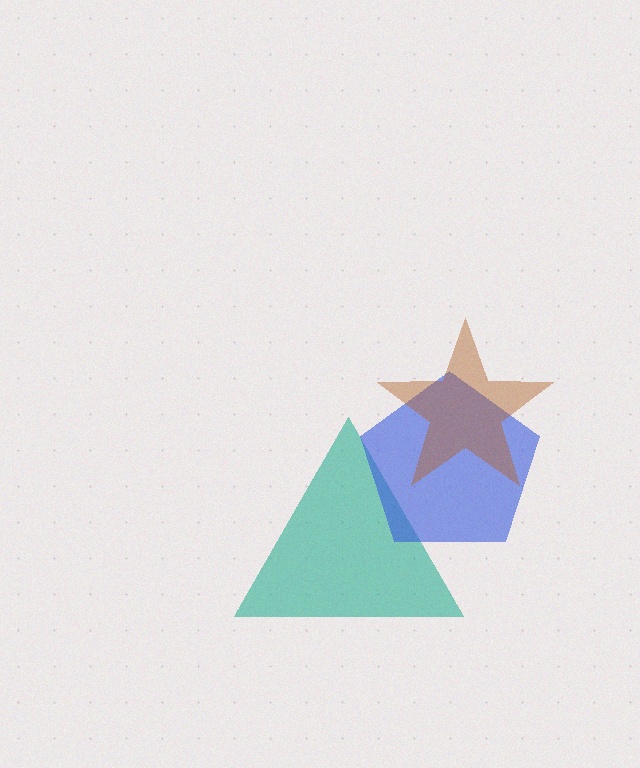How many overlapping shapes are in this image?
There are 3 overlapping shapes in the image.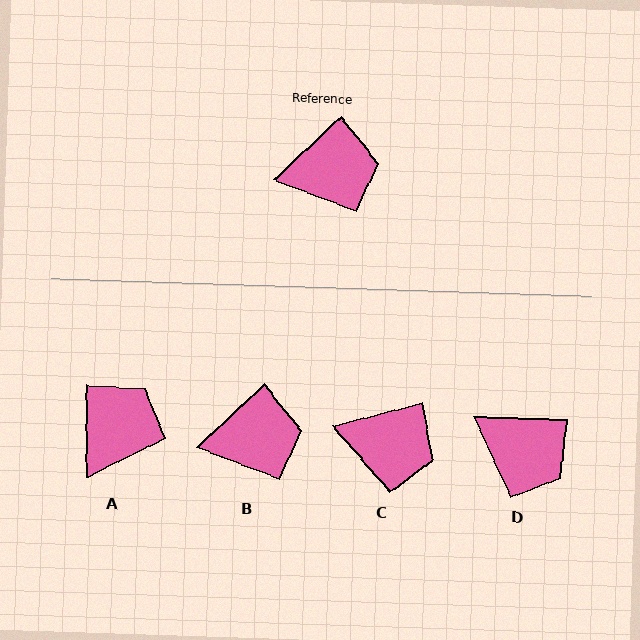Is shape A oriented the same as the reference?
No, it is off by about 47 degrees.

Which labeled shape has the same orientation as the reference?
B.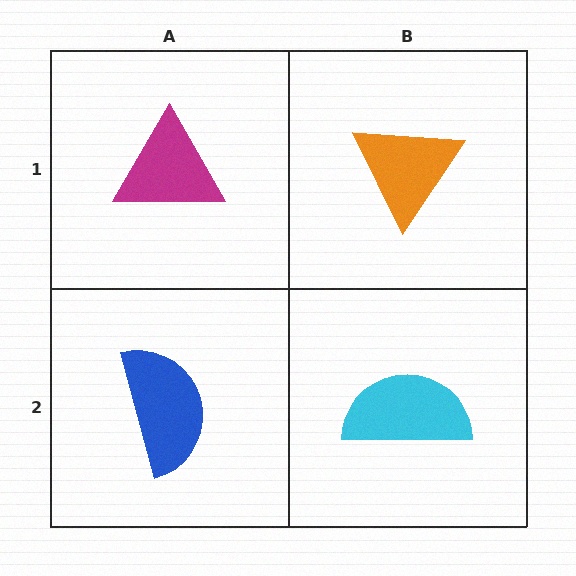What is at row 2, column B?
A cyan semicircle.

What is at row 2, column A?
A blue semicircle.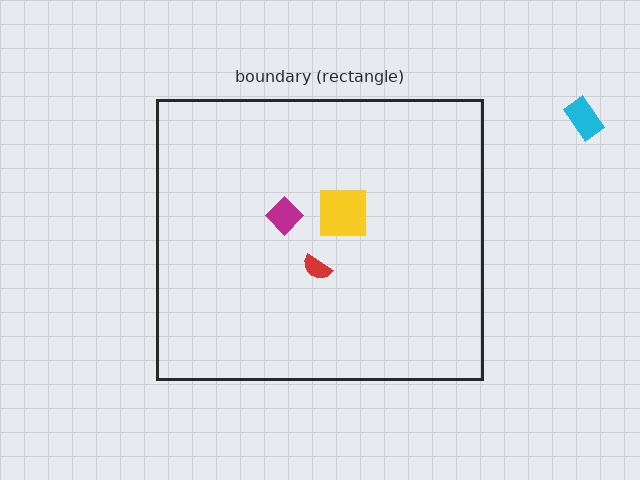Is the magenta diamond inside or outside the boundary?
Inside.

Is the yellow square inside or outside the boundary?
Inside.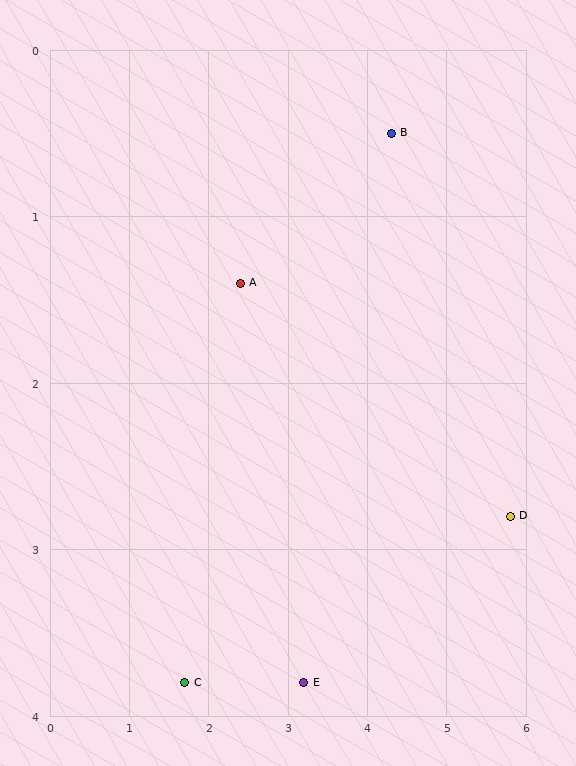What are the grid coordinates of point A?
Point A is at approximately (2.4, 1.4).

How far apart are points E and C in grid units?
Points E and C are about 1.5 grid units apart.